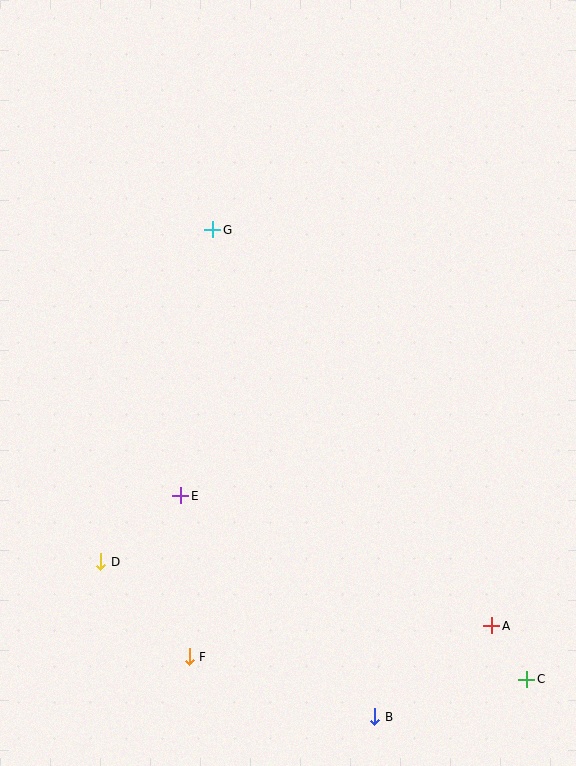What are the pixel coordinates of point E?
Point E is at (181, 496).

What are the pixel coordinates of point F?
Point F is at (189, 657).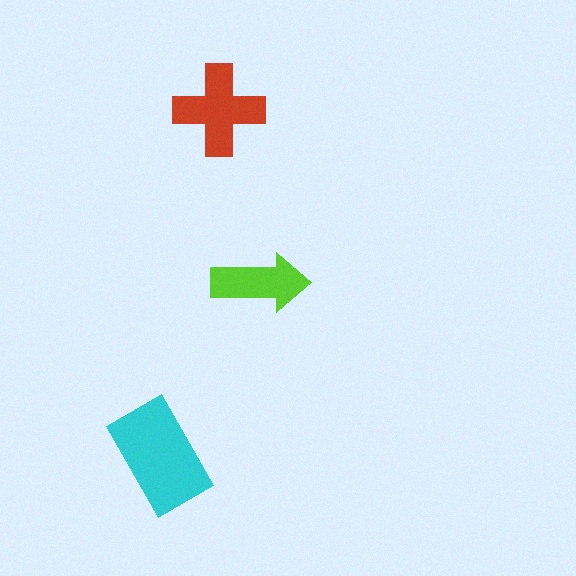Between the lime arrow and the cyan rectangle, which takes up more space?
The cyan rectangle.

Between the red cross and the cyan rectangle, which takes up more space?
The cyan rectangle.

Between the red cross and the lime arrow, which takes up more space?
The red cross.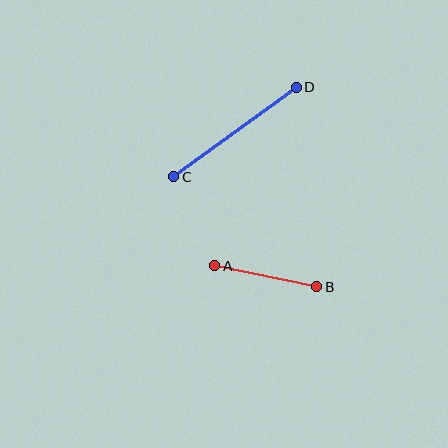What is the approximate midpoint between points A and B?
The midpoint is at approximately (266, 276) pixels.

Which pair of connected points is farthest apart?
Points C and D are farthest apart.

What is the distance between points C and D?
The distance is approximately 152 pixels.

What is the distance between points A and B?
The distance is approximately 104 pixels.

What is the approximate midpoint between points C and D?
The midpoint is at approximately (235, 132) pixels.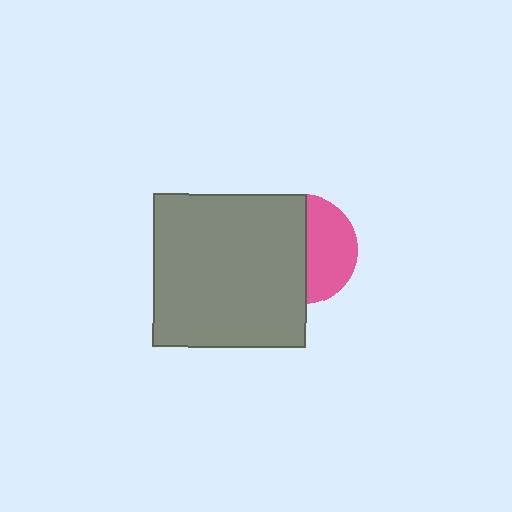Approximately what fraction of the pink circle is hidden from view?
Roughly 55% of the pink circle is hidden behind the gray square.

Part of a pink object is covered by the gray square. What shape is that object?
It is a circle.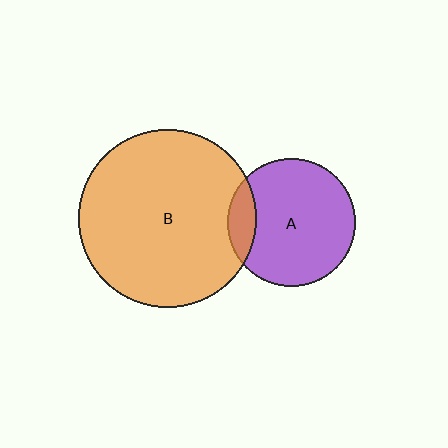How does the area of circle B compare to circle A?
Approximately 1.9 times.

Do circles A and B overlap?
Yes.